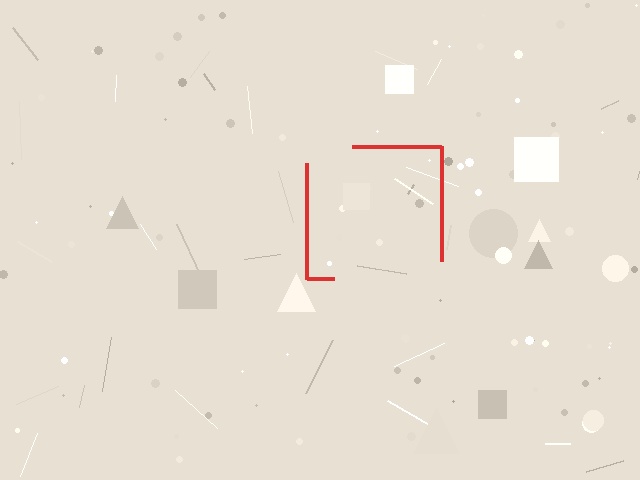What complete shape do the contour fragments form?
The contour fragments form a square.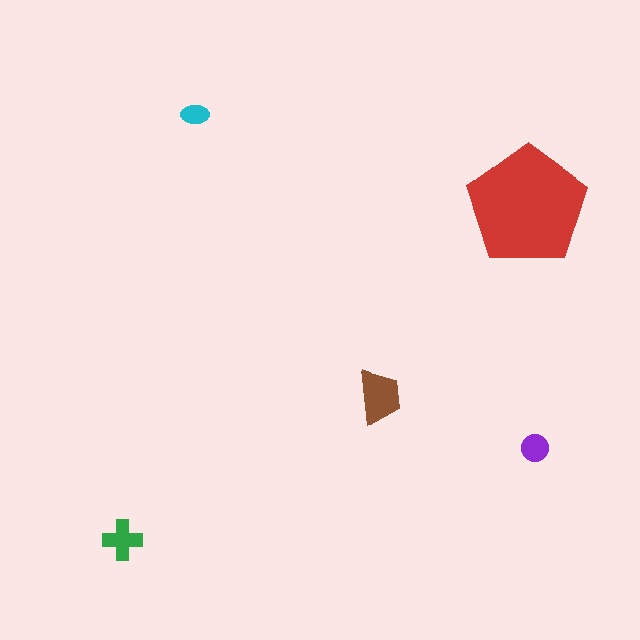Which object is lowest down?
The green cross is bottommost.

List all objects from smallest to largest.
The cyan ellipse, the purple circle, the green cross, the brown trapezoid, the red pentagon.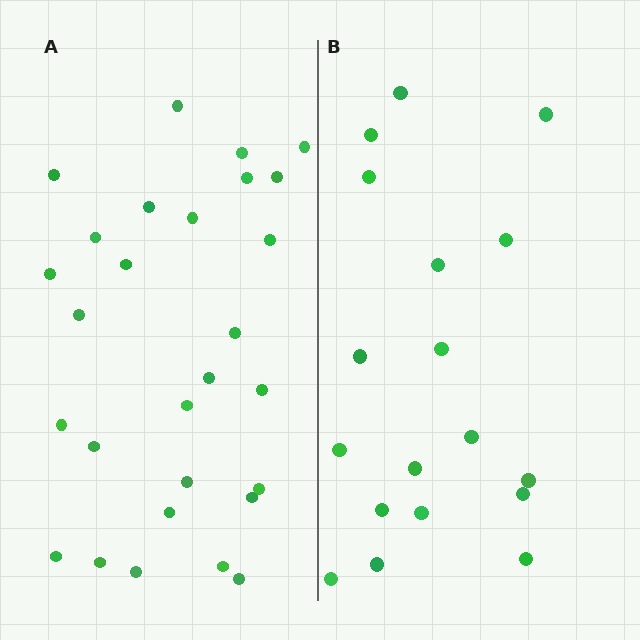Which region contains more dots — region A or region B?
Region A (the left region) has more dots.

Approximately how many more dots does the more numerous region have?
Region A has roughly 10 or so more dots than region B.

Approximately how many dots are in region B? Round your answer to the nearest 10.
About 20 dots. (The exact count is 18, which rounds to 20.)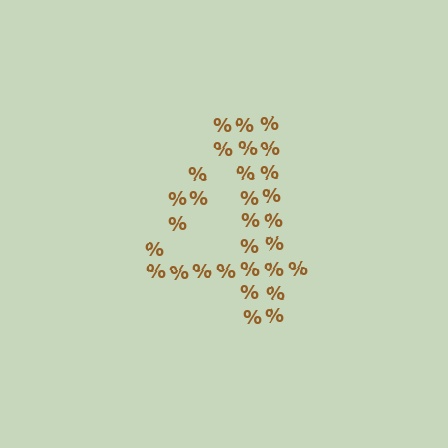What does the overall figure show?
The overall figure shows the digit 4.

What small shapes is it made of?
It is made of small percent signs.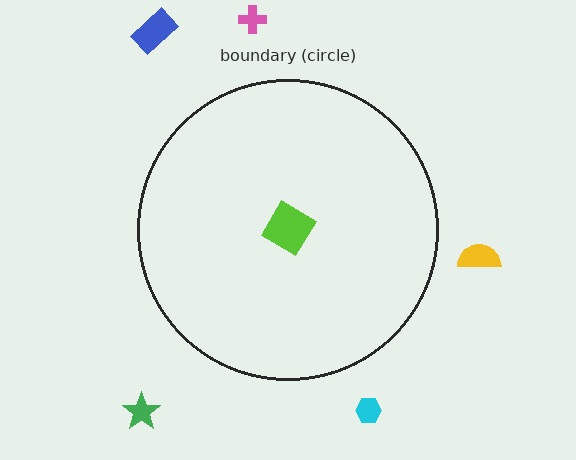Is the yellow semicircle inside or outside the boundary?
Outside.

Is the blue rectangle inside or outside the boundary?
Outside.